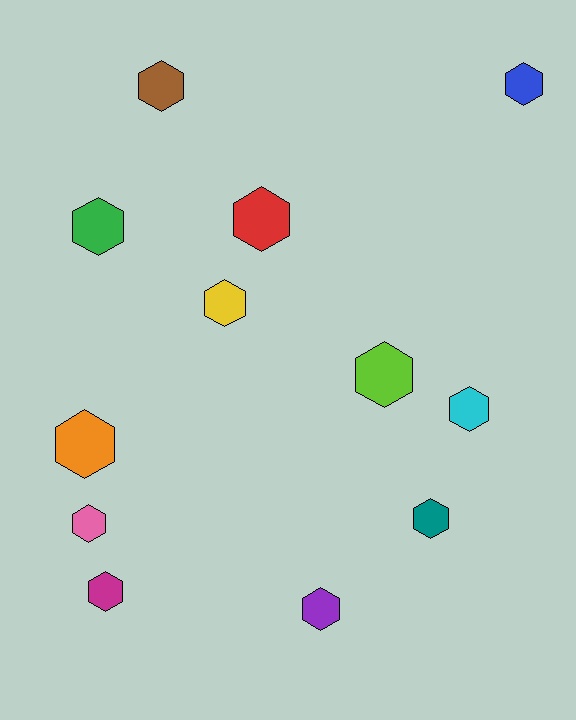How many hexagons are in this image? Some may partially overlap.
There are 12 hexagons.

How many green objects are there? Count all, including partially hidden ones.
There is 1 green object.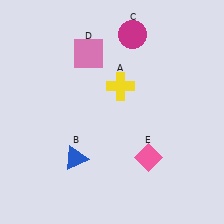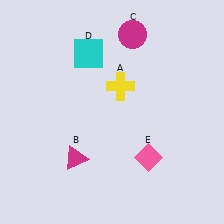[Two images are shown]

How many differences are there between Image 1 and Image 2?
There are 2 differences between the two images.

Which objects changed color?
B changed from blue to magenta. D changed from pink to cyan.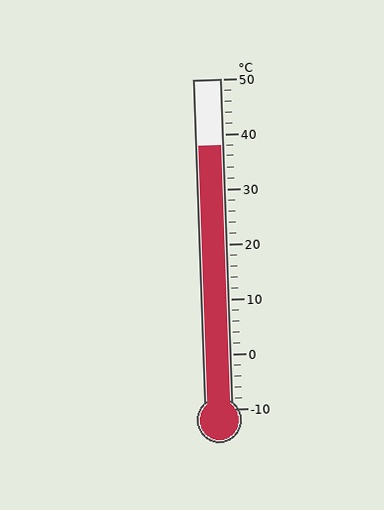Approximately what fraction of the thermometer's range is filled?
The thermometer is filled to approximately 80% of its range.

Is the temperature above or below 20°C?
The temperature is above 20°C.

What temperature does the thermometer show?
The thermometer shows approximately 38°C.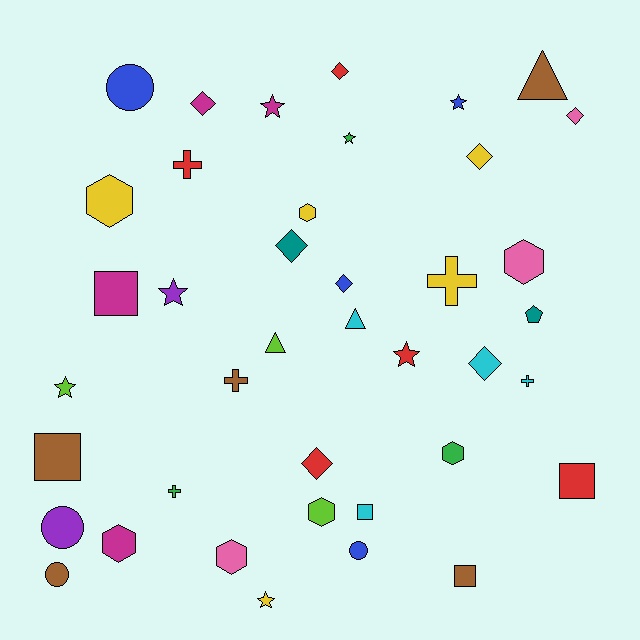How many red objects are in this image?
There are 5 red objects.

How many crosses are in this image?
There are 5 crosses.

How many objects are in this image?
There are 40 objects.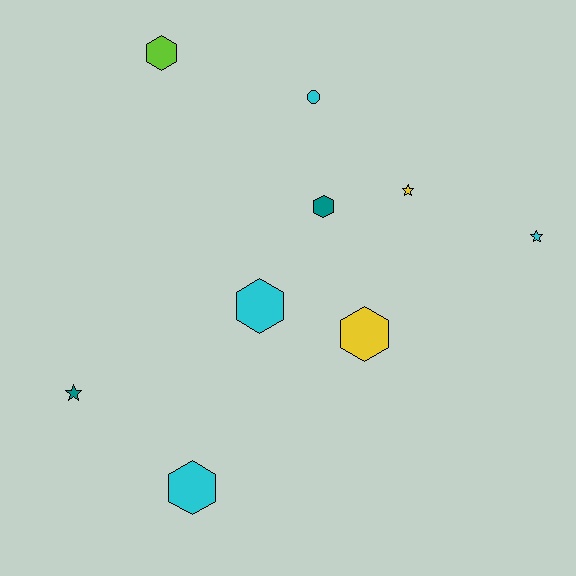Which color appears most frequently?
Cyan, with 4 objects.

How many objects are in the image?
There are 9 objects.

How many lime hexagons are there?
There is 1 lime hexagon.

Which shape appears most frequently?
Hexagon, with 5 objects.